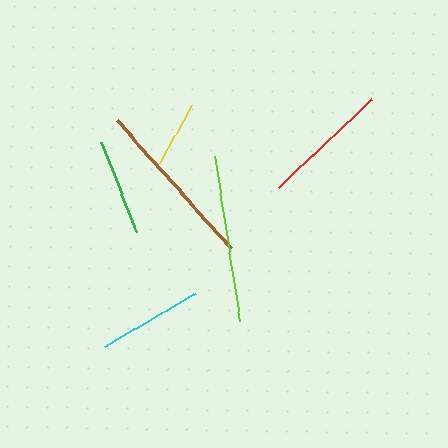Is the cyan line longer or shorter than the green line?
The cyan line is longer than the green line.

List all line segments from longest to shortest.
From longest to shortest: brown, lime, red, cyan, green, yellow.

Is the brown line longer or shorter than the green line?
The brown line is longer than the green line.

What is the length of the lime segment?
The lime segment is approximately 167 pixels long.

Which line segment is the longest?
The brown line is the longest at approximately 170 pixels.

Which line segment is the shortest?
The yellow line is the shortest at approximately 65 pixels.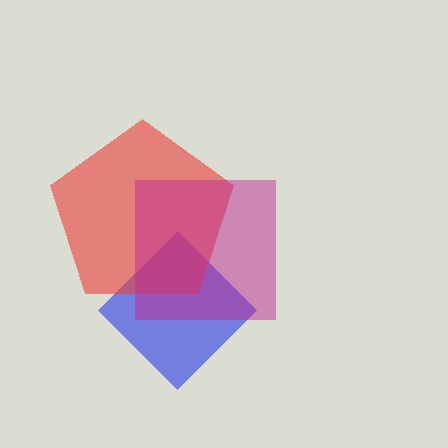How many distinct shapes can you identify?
There are 3 distinct shapes: a blue diamond, a red pentagon, a magenta square.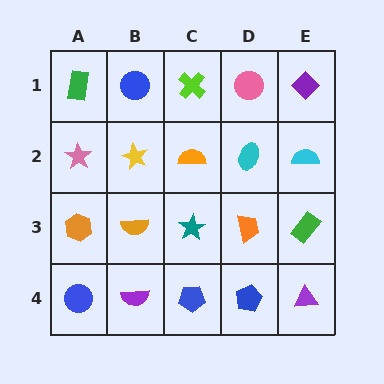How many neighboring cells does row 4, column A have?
2.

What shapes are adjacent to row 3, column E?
A cyan semicircle (row 2, column E), a purple triangle (row 4, column E), an orange trapezoid (row 3, column D).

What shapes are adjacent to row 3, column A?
A pink star (row 2, column A), a blue circle (row 4, column A), an orange semicircle (row 3, column B).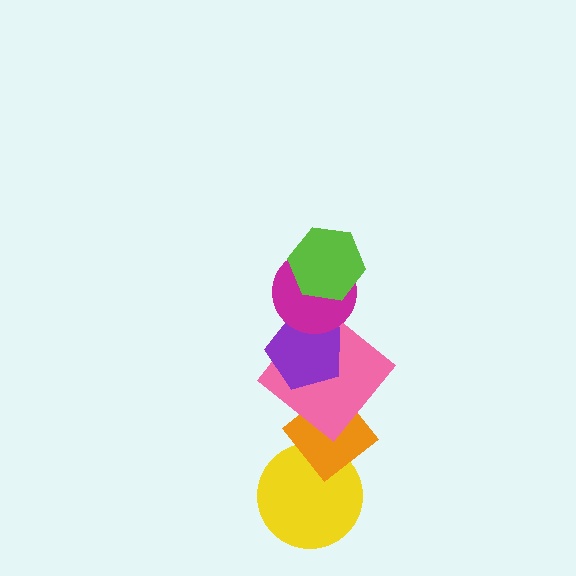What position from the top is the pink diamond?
The pink diamond is 4th from the top.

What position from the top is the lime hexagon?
The lime hexagon is 1st from the top.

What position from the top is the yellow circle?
The yellow circle is 6th from the top.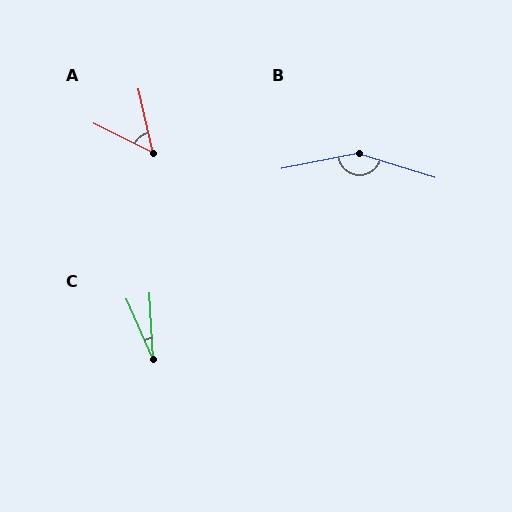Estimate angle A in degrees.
Approximately 51 degrees.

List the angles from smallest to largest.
C (21°), A (51°), B (152°).